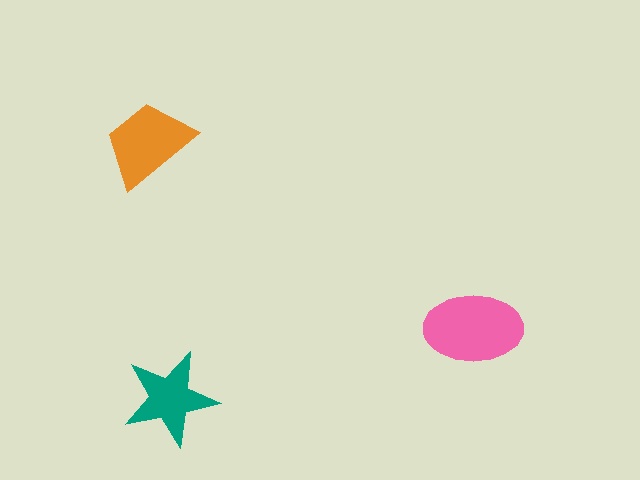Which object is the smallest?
The teal star.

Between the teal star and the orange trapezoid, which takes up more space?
The orange trapezoid.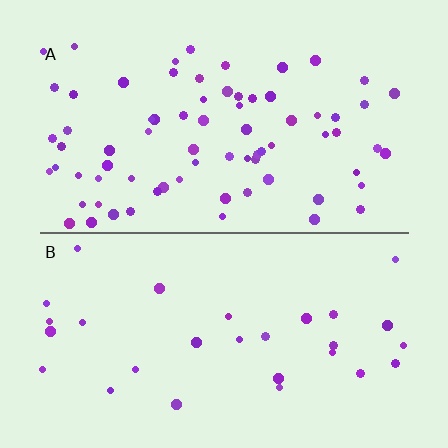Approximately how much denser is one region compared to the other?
Approximately 2.5× — region A over region B.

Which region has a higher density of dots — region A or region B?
A (the top).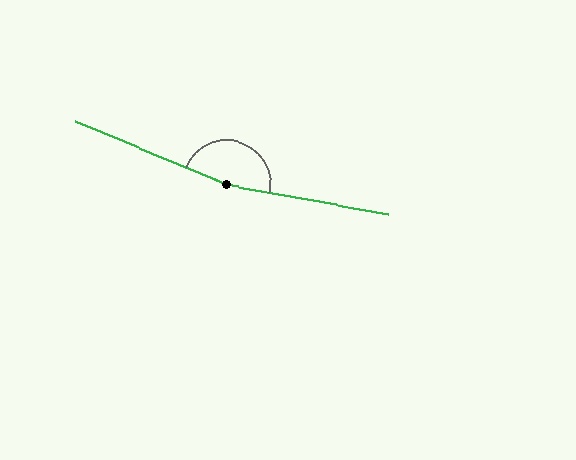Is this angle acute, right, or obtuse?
It is obtuse.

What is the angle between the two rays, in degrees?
Approximately 168 degrees.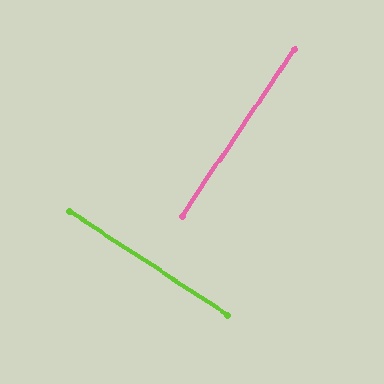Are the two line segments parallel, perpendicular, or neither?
Perpendicular — they meet at approximately 89°.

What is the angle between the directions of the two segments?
Approximately 89 degrees.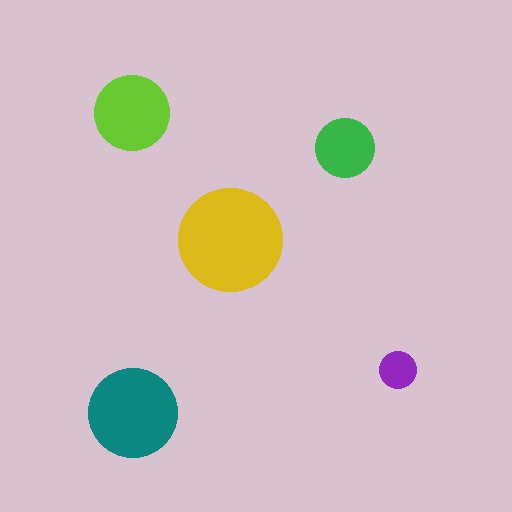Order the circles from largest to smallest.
the yellow one, the teal one, the lime one, the green one, the purple one.